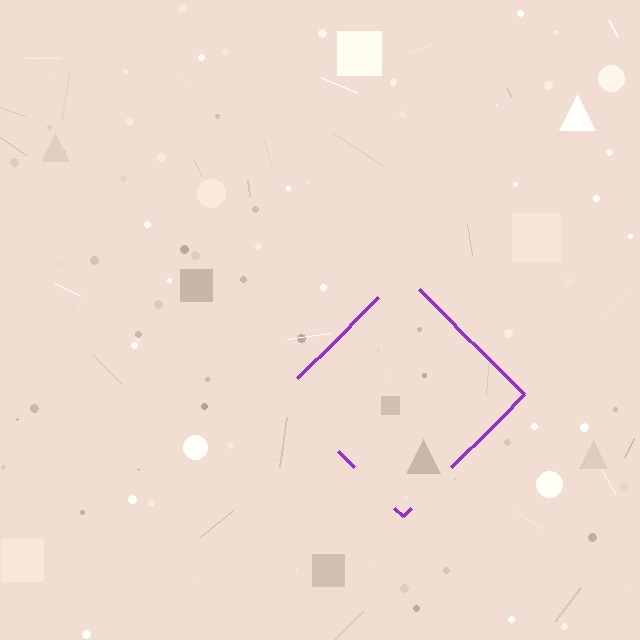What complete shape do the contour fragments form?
The contour fragments form a diamond.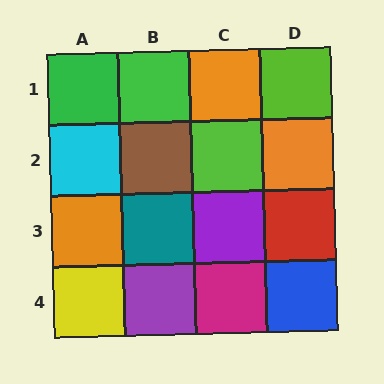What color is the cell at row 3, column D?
Red.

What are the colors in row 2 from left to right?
Cyan, brown, lime, orange.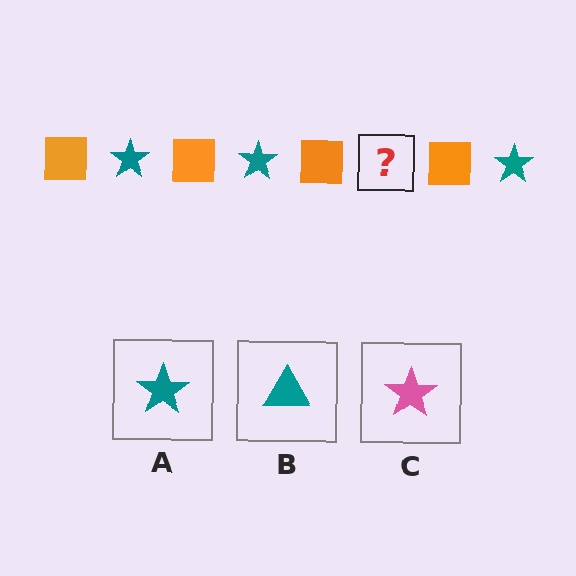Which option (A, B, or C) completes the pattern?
A.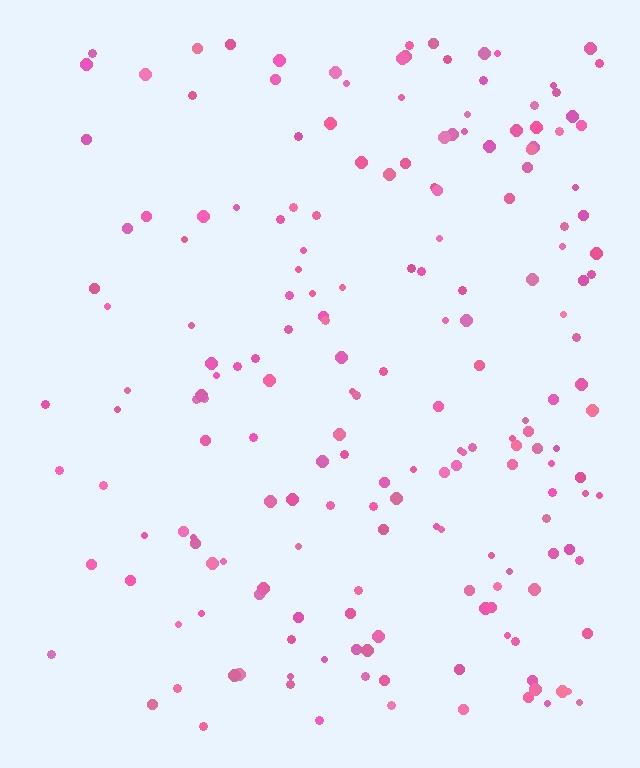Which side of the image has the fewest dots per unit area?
The left.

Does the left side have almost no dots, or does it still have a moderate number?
Still a moderate number, just noticeably fewer than the right.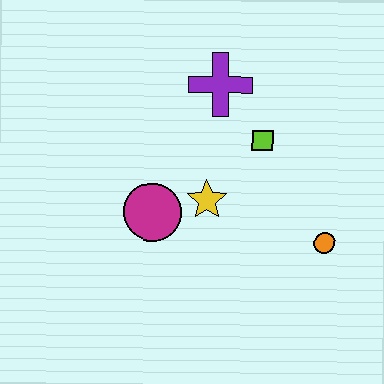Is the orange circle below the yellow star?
Yes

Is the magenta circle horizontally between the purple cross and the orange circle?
No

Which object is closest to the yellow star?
The magenta circle is closest to the yellow star.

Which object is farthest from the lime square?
The magenta circle is farthest from the lime square.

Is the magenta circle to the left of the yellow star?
Yes